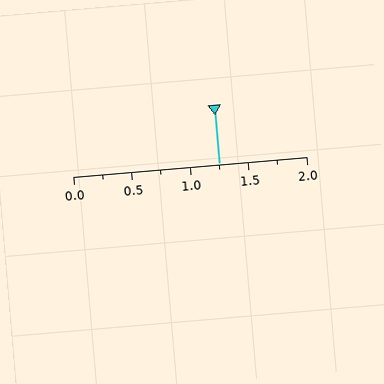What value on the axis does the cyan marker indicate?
The marker indicates approximately 1.25.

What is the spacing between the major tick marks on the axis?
The major ticks are spaced 0.5 apart.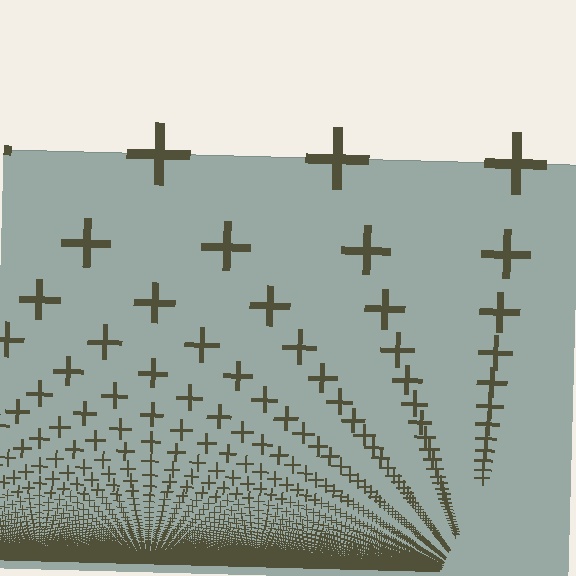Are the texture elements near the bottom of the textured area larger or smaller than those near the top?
Smaller. The gradient is inverted — elements near the bottom are smaller and denser.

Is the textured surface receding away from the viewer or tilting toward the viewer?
The surface appears to tilt toward the viewer. Texture elements get larger and sparser toward the top.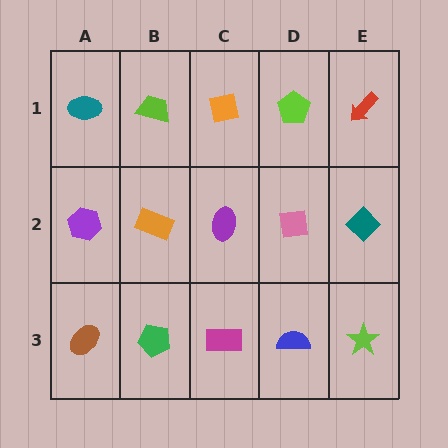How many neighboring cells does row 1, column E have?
2.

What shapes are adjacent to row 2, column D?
A lime pentagon (row 1, column D), a blue semicircle (row 3, column D), a purple ellipse (row 2, column C), a teal diamond (row 2, column E).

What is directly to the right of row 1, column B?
An orange square.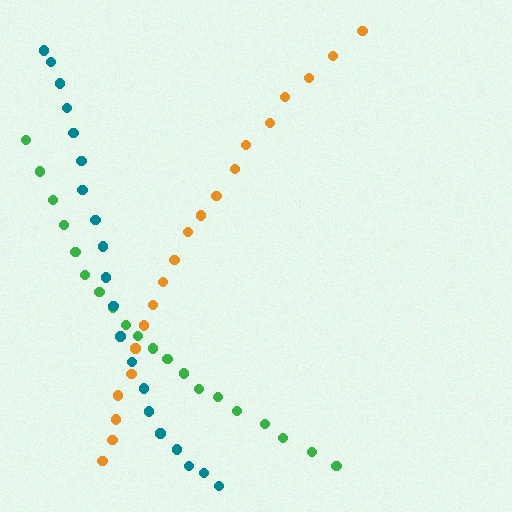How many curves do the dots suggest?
There are 3 distinct paths.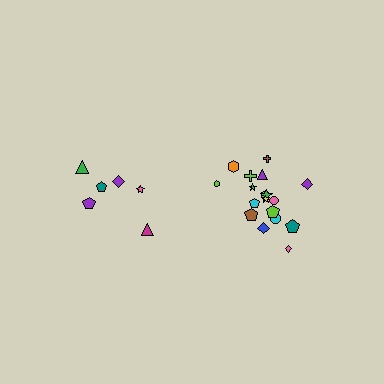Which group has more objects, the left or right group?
The right group.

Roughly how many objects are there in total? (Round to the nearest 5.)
Roughly 25 objects in total.